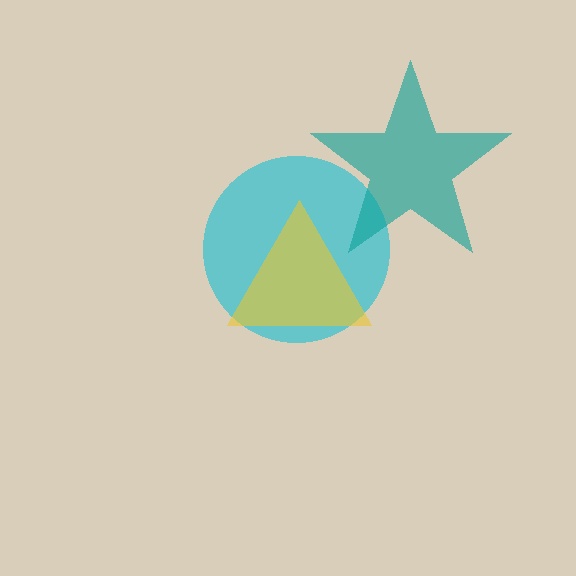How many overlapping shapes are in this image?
There are 3 overlapping shapes in the image.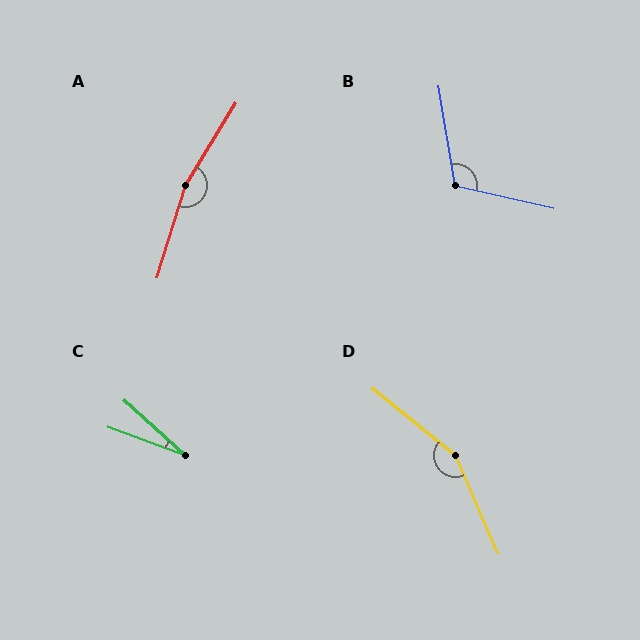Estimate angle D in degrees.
Approximately 152 degrees.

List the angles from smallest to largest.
C (22°), B (112°), D (152°), A (166°).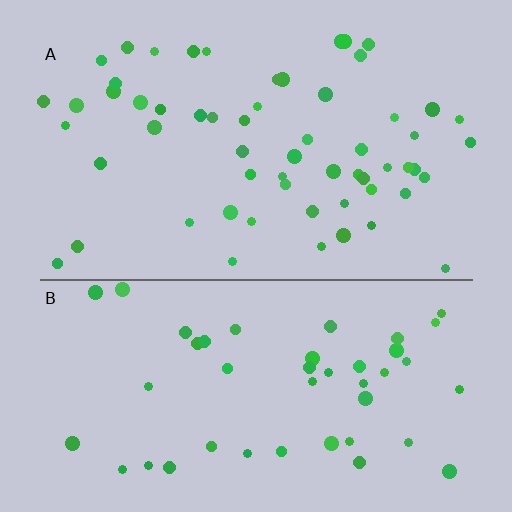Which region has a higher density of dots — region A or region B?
A (the top).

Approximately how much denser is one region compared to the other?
Approximately 1.3× — region A over region B.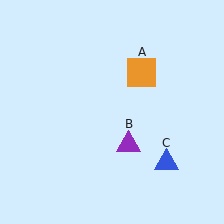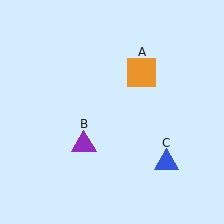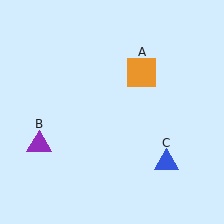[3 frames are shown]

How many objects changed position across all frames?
1 object changed position: purple triangle (object B).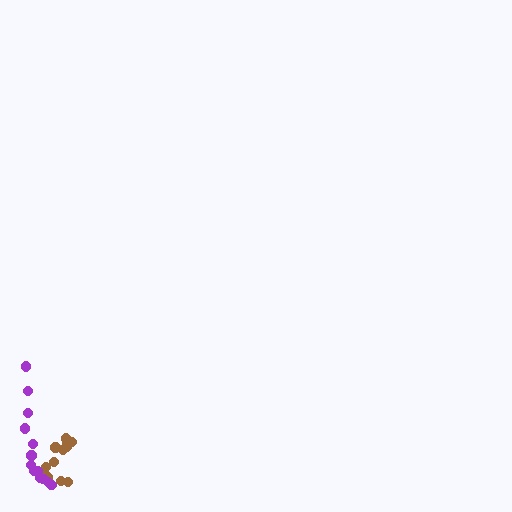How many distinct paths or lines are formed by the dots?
There are 2 distinct paths.